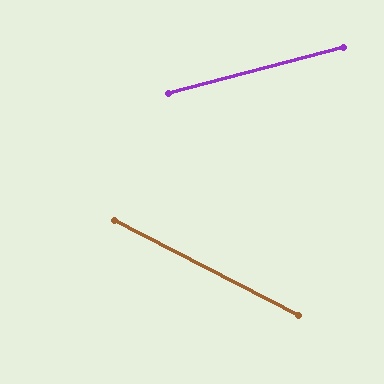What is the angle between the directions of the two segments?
Approximately 42 degrees.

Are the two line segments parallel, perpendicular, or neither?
Neither parallel nor perpendicular — they differ by about 42°.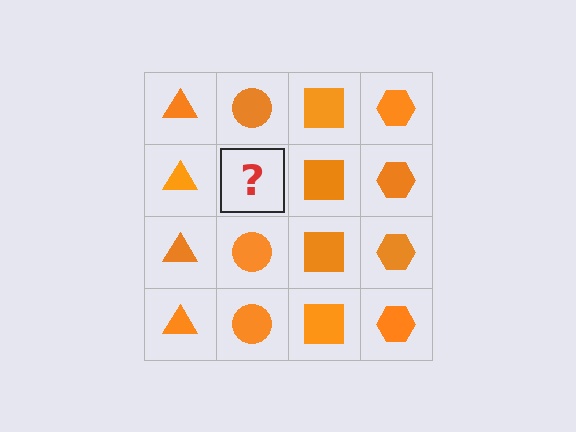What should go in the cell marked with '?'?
The missing cell should contain an orange circle.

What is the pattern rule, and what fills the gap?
The rule is that each column has a consistent shape. The gap should be filled with an orange circle.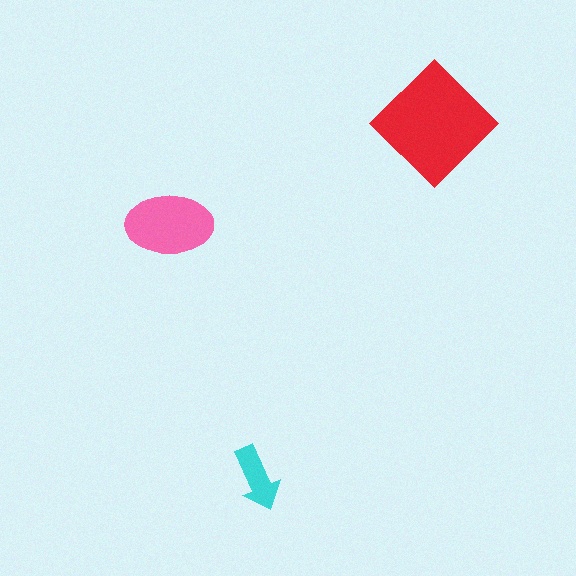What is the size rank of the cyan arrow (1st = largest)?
3rd.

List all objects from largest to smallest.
The red diamond, the pink ellipse, the cyan arrow.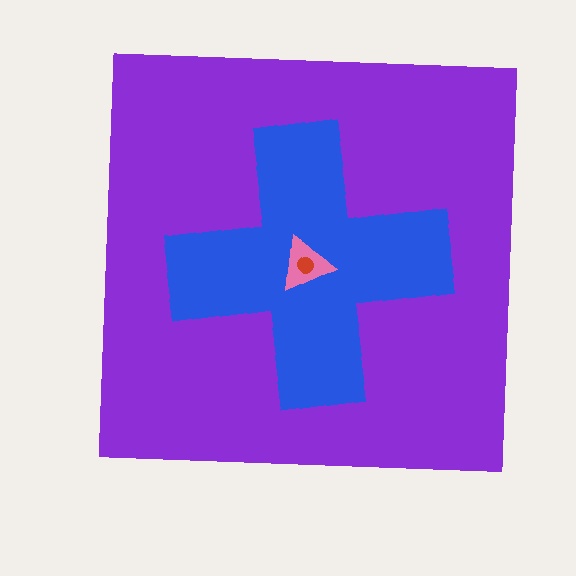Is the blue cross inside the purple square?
Yes.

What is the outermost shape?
The purple square.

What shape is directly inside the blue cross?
The pink triangle.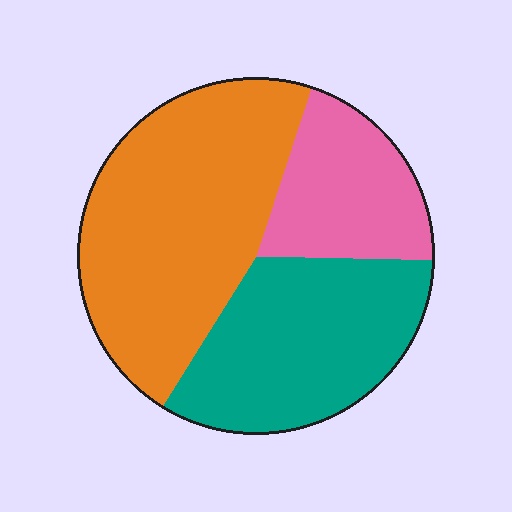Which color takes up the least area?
Pink, at roughly 20%.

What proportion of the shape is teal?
Teal covers 33% of the shape.